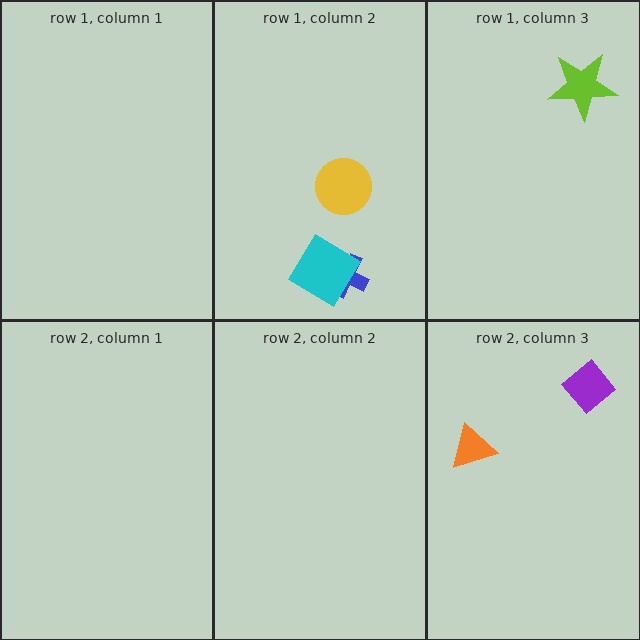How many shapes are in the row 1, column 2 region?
3.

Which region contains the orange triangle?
The row 2, column 3 region.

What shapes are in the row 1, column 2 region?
The yellow circle, the blue cross, the cyan diamond.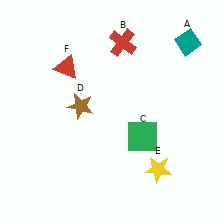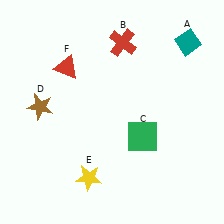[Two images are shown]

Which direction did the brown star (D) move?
The brown star (D) moved left.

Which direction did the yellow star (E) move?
The yellow star (E) moved left.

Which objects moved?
The objects that moved are: the brown star (D), the yellow star (E).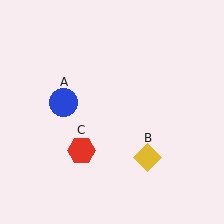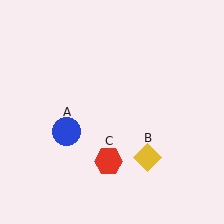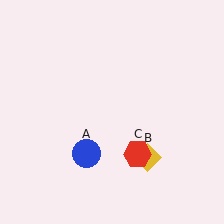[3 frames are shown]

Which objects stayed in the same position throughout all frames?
Yellow diamond (object B) remained stationary.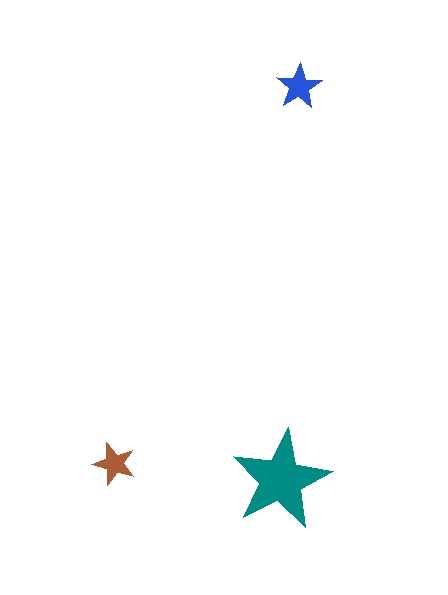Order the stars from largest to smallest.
the teal one, the blue one, the brown one.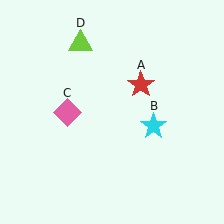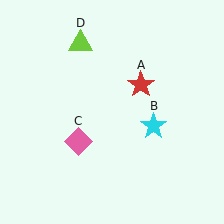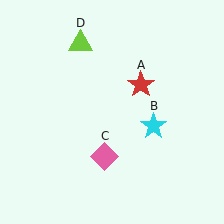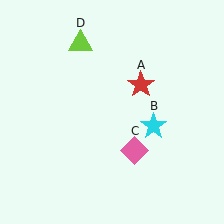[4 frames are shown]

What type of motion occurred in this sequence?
The pink diamond (object C) rotated counterclockwise around the center of the scene.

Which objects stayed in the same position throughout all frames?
Red star (object A) and cyan star (object B) and lime triangle (object D) remained stationary.